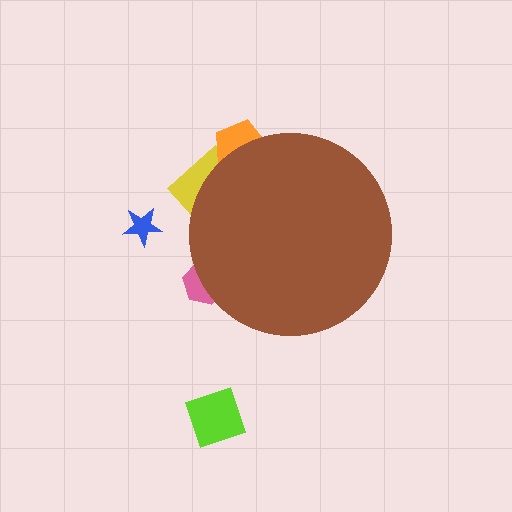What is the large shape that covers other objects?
A brown circle.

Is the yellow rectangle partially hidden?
Yes, the yellow rectangle is partially hidden behind the brown circle.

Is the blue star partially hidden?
No, the blue star is fully visible.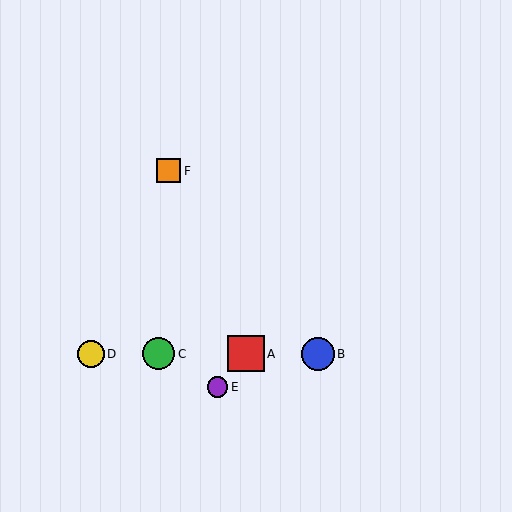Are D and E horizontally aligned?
No, D is at y≈354 and E is at y≈387.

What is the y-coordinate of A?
Object A is at y≈354.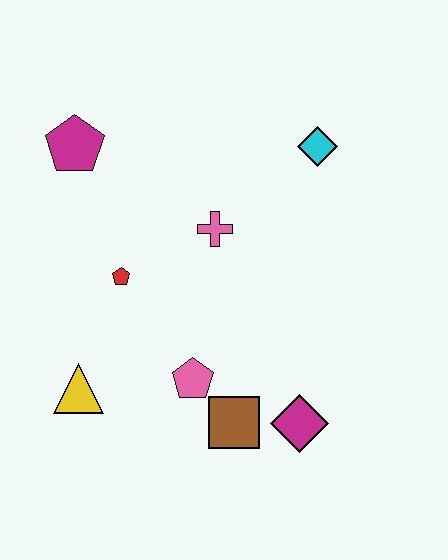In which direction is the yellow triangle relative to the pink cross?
The yellow triangle is below the pink cross.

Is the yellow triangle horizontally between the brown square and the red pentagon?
No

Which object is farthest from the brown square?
The magenta pentagon is farthest from the brown square.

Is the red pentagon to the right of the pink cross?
No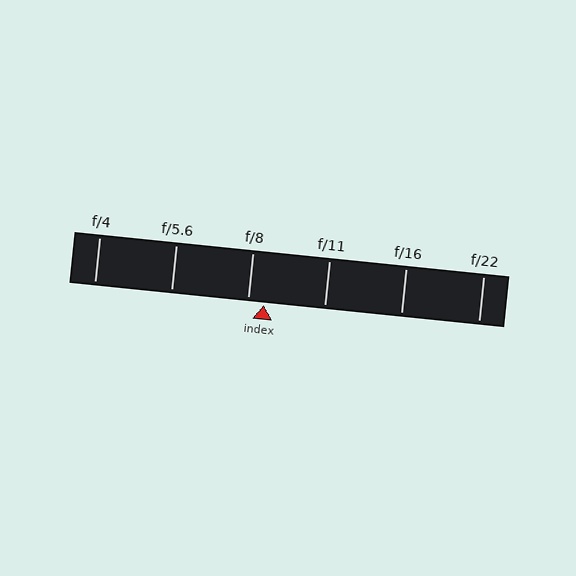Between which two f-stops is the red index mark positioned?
The index mark is between f/8 and f/11.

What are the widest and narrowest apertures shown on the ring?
The widest aperture shown is f/4 and the narrowest is f/22.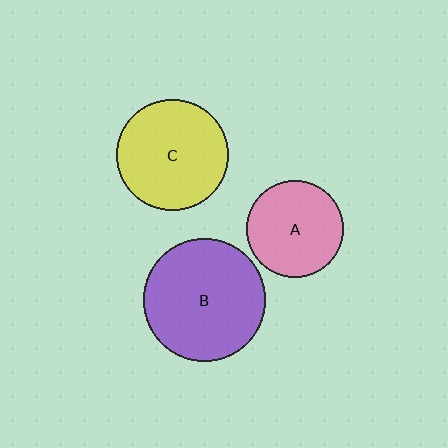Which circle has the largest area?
Circle B (purple).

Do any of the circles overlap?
No, none of the circles overlap.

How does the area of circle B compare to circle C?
Approximately 1.2 times.